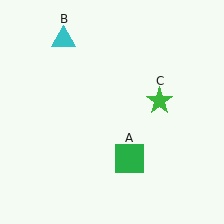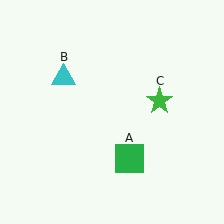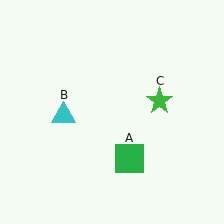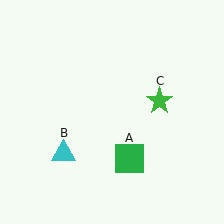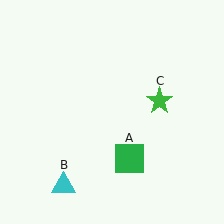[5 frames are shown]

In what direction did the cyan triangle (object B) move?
The cyan triangle (object B) moved down.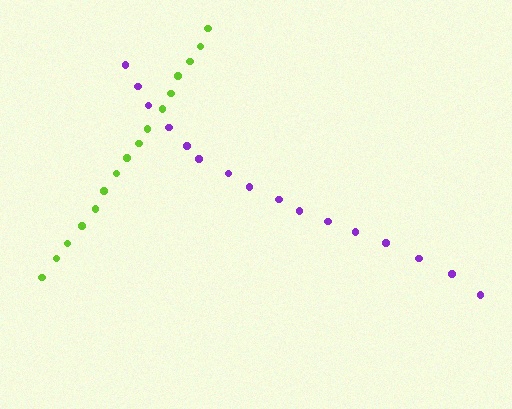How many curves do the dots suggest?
There are 2 distinct paths.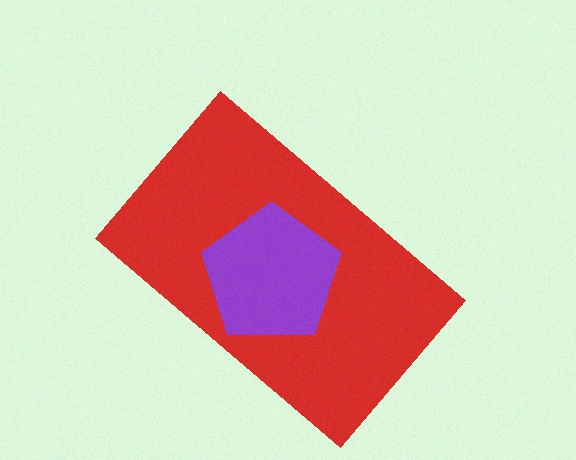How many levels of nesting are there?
2.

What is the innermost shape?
The purple pentagon.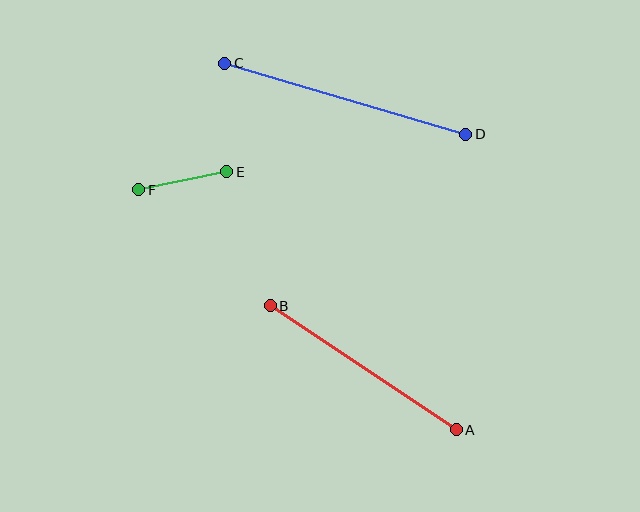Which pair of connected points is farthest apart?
Points C and D are farthest apart.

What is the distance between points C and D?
The distance is approximately 251 pixels.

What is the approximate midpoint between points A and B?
The midpoint is at approximately (363, 368) pixels.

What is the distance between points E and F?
The distance is approximately 89 pixels.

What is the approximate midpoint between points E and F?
The midpoint is at approximately (183, 181) pixels.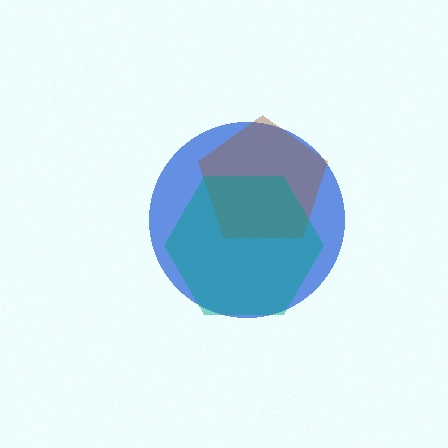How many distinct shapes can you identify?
There are 3 distinct shapes: a blue circle, a brown pentagon, a teal hexagon.